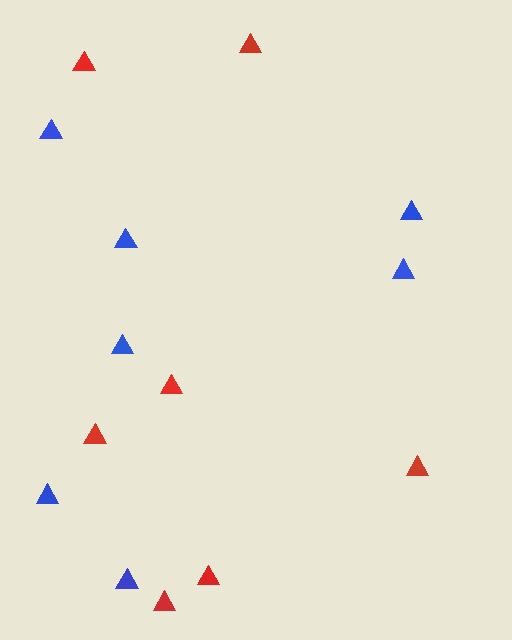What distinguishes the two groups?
There are 2 groups: one group of blue triangles (7) and one group of red triangles (7).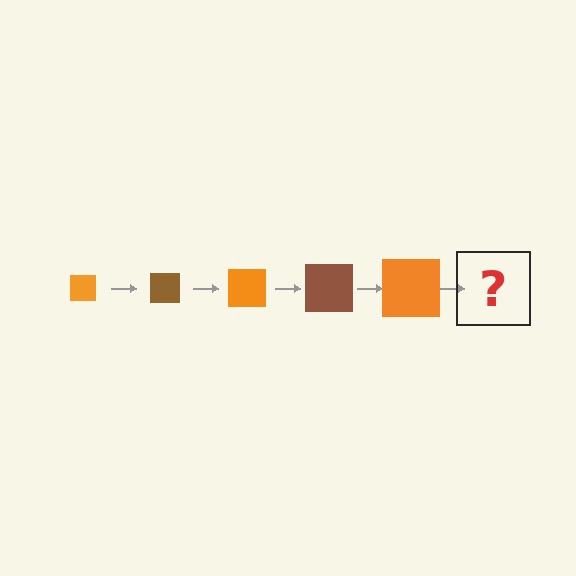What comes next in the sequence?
The next element should be a brown square, larger than the previous one.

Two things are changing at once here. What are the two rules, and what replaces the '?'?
The two rules are that the square grows larger each step and the color cycles through orange and brown. The '?' should be a brown square, larger than the previous one.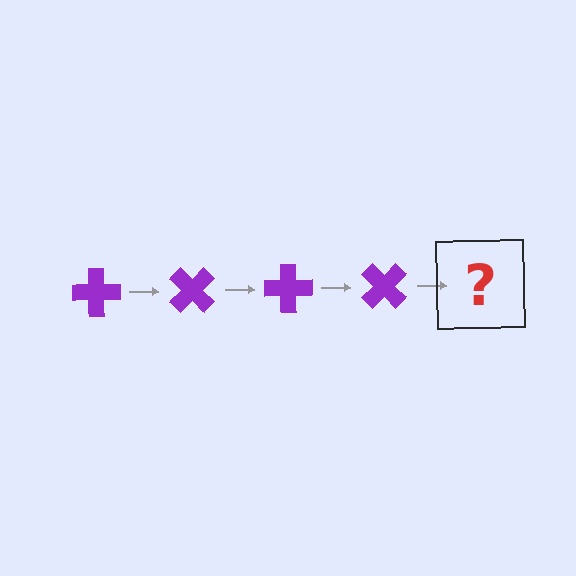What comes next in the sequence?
The next element should be a purple cross rotated 180 degrees.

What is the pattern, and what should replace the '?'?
The pattern is that the cross rotates 45 degrees each step. The '?' should be a purple cross rotated 180 degrees.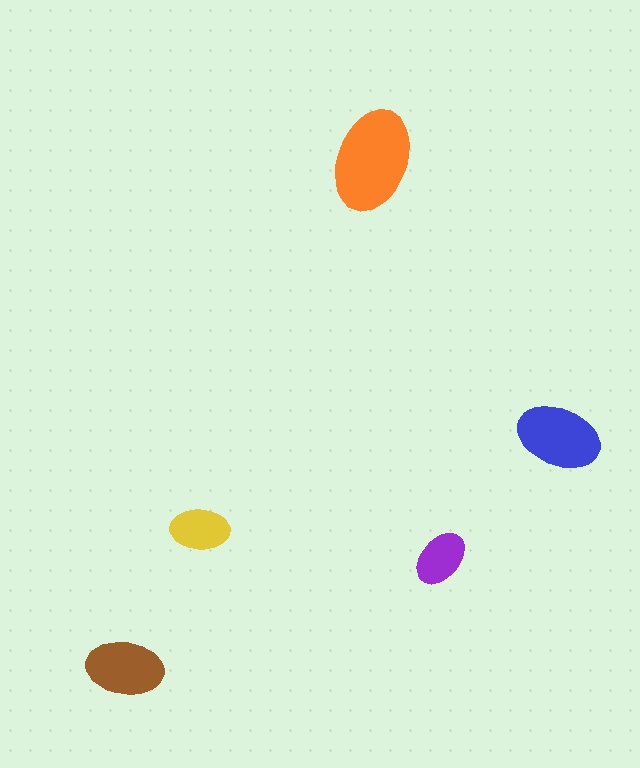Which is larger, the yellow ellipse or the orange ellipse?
The orange one.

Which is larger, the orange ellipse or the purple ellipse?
The orange one.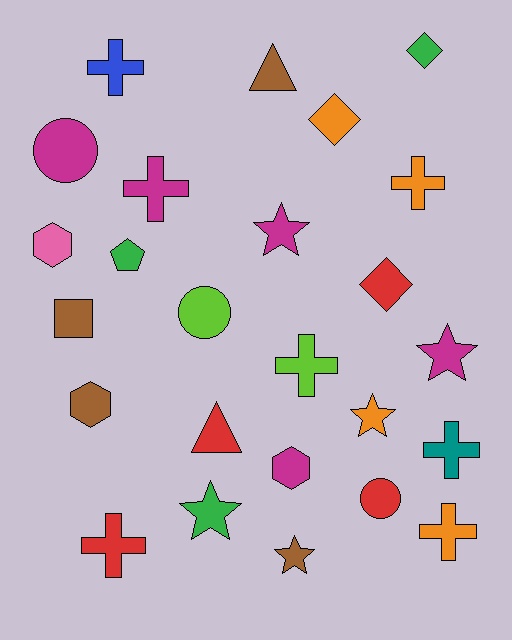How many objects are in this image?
There are 25 objects.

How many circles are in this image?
There are 3 circles.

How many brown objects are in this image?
There are 4 brown objects.